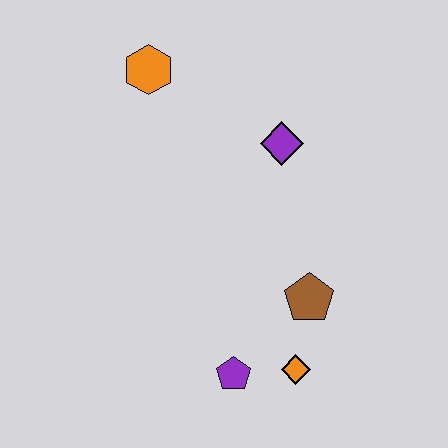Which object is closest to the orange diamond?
The purple pentagon is closest to the orange diamond.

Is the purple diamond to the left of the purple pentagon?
No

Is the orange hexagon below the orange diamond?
No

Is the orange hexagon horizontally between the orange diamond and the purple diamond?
No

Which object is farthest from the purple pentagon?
The orange hexagon is farthest from the purple pentagon.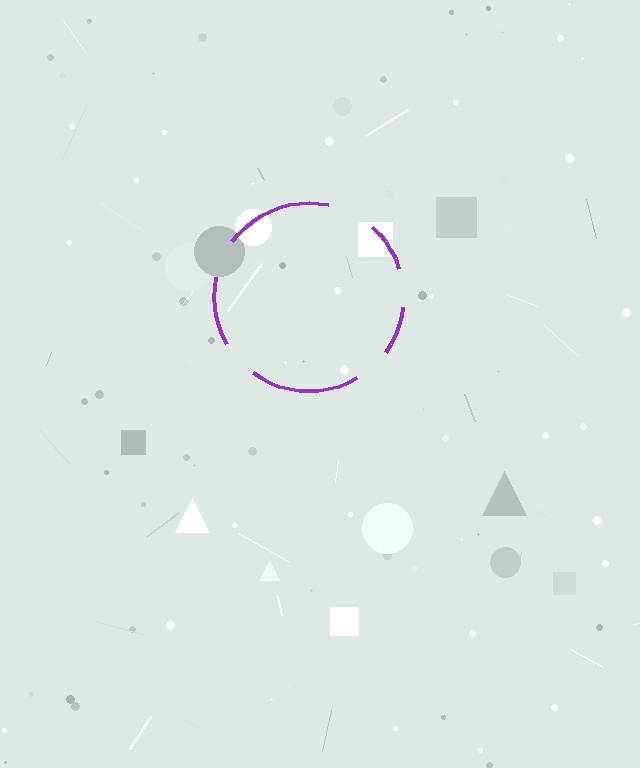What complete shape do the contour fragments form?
The contour fragments form a circle.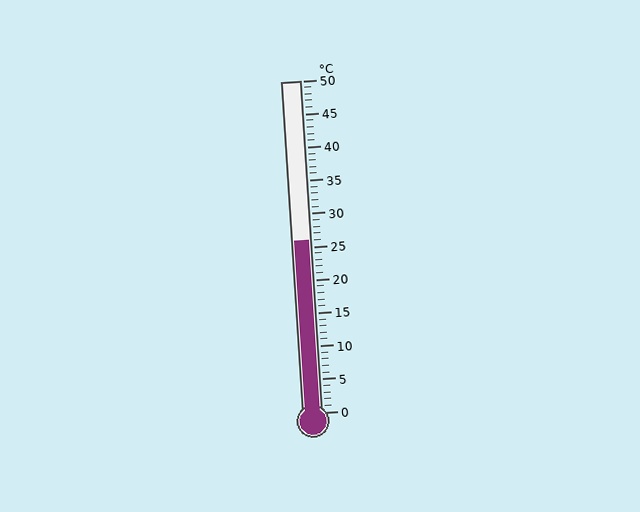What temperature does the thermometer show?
The thermometer shows approximately 26°C.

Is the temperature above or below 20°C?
The temperature is above 20°C.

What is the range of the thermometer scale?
The thermometer scale ranges from 0°C to 50°C.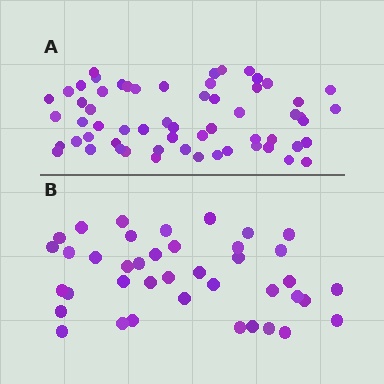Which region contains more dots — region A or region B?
Region A (the top region) has more dots.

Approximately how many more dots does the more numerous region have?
Region A has approximately 20 more dots than region B.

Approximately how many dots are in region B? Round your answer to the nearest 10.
About 40 dots.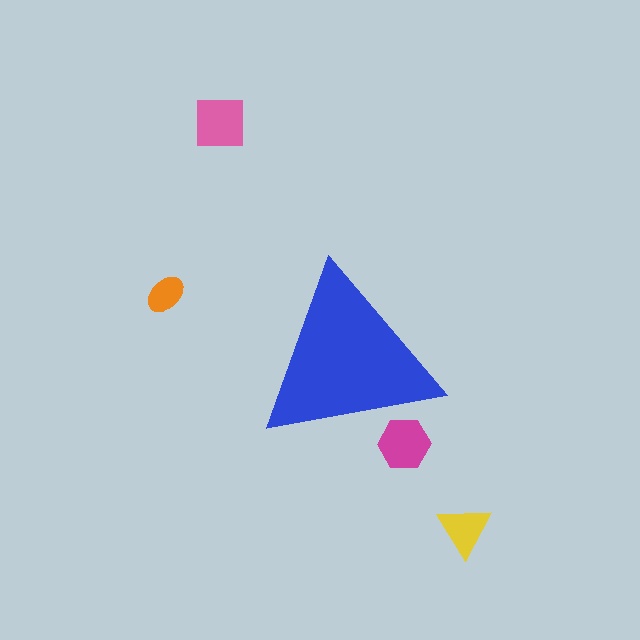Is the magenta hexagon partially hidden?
Yes, the magenta hexagon is partially hidden behind the blue triangle.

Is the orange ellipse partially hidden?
No, the orange ellipse is fully visible.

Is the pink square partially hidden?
No, the pink square is fully visible.